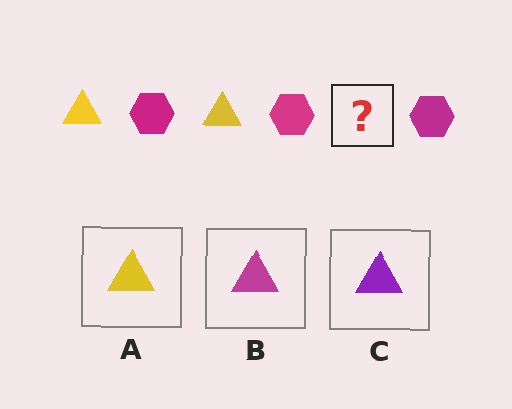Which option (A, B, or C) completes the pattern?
A.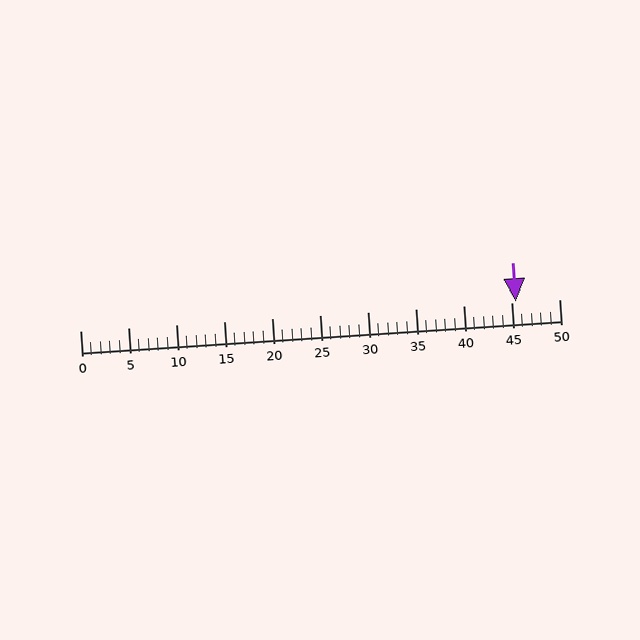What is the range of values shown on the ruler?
The ruler shows values from 0 to 50.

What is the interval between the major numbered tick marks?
The major tick marks are spaced 5 units apart.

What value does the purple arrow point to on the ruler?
The purple arrow points to approximately 46.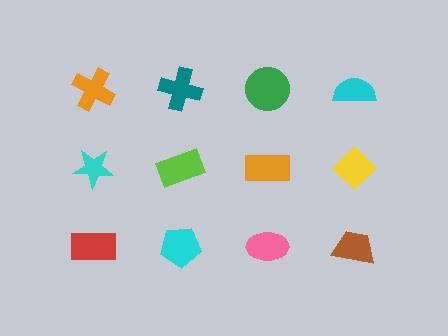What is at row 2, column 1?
A cyan star.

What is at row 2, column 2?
A lime rectangle.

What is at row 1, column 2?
A teal cross.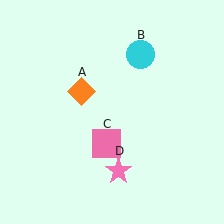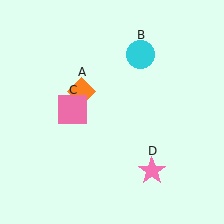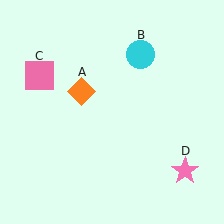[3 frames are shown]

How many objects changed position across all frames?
2 objects changed position: pink square (object C), pink star (object D).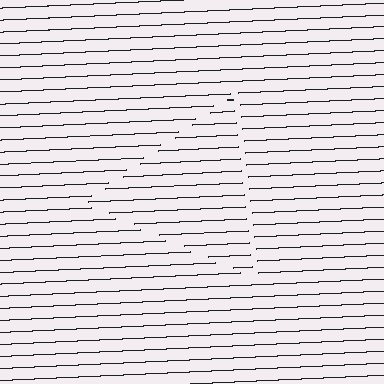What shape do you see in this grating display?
An illusory triangle. The interior of the shape contains the same grating, shifted by half a period — the contour is defined by the phase discontinuity where line-ends from the inner and outer gratings abut.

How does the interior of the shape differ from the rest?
The interior of the shape contains the same grating, shifted by half a period — the contour is defined by the phase discontinuity where line-ends from the inner and outer gratings abut.